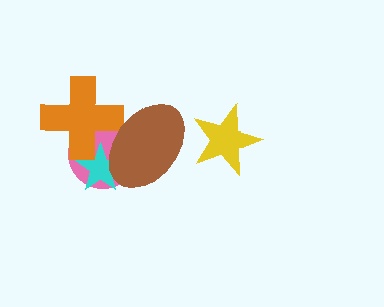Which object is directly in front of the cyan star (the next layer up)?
The orange cross is directly in front of the cyan star.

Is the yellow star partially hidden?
No, no other shape covers it.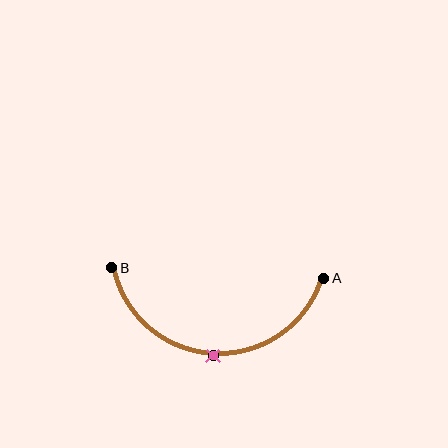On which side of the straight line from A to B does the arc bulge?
The arc bulges below the straight line connecting A and B.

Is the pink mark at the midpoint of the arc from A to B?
Yes. The pink mark lies on the arc at equal arc-length from both A and B — it is the arc midpoint.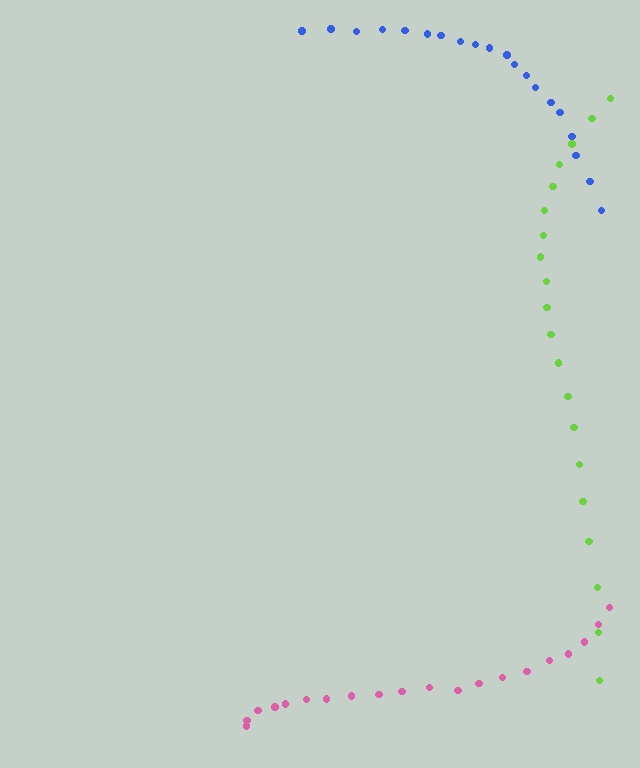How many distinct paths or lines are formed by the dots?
There are 3 distinct paths.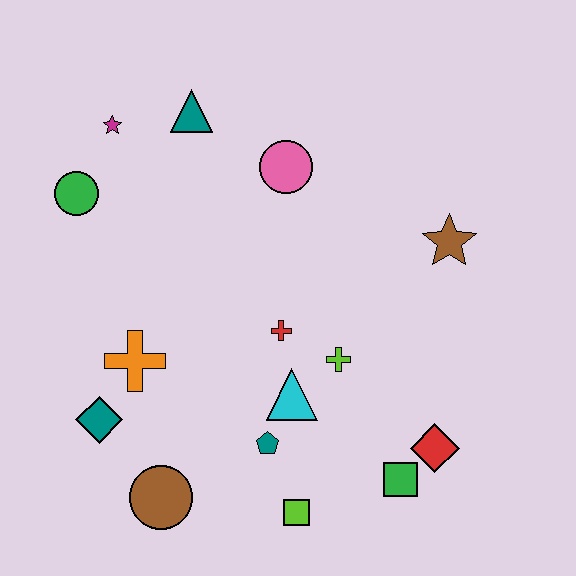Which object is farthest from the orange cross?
The brown star is farthest from the orange cross.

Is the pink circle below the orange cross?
No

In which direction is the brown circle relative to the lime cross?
The brown circle is to the left of the lime cross.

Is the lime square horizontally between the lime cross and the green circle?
Yes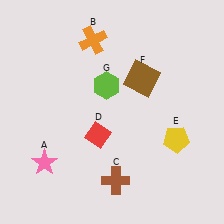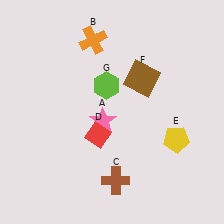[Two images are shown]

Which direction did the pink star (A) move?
The pink star (A) moved right.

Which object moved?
The pink star (A) moved right.